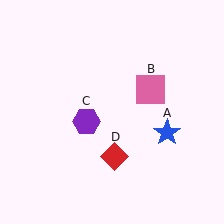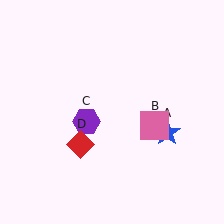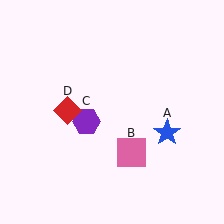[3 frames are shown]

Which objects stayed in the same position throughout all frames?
Blue star (object A) and purple hexagon (object C) remained stationary.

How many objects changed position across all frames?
2 objects changed position: pink square (object B), red diamond (object D).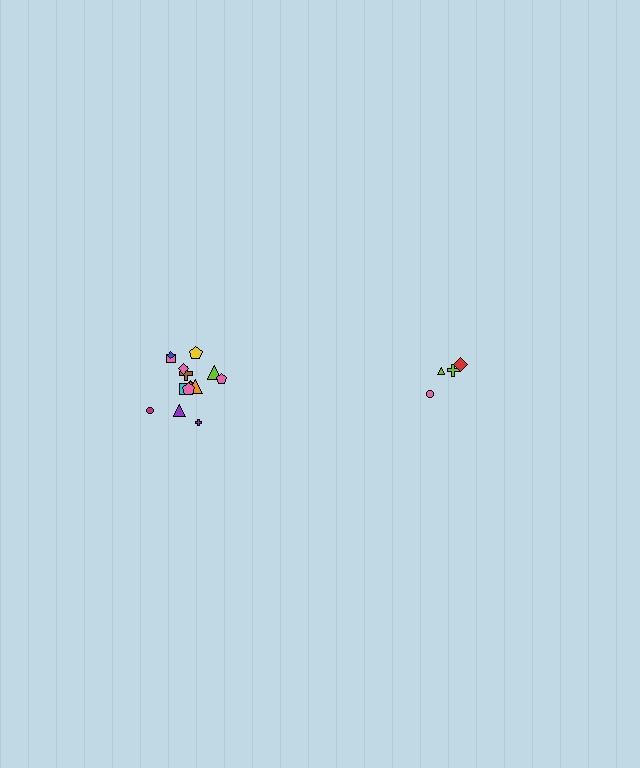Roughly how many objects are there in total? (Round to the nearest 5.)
Roughly 20 objects in total.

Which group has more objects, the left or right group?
The left group.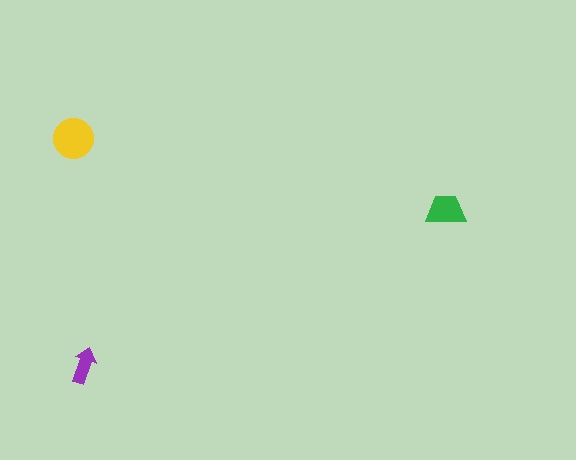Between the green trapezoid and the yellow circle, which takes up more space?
The yellow circle.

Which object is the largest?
The yellow circle.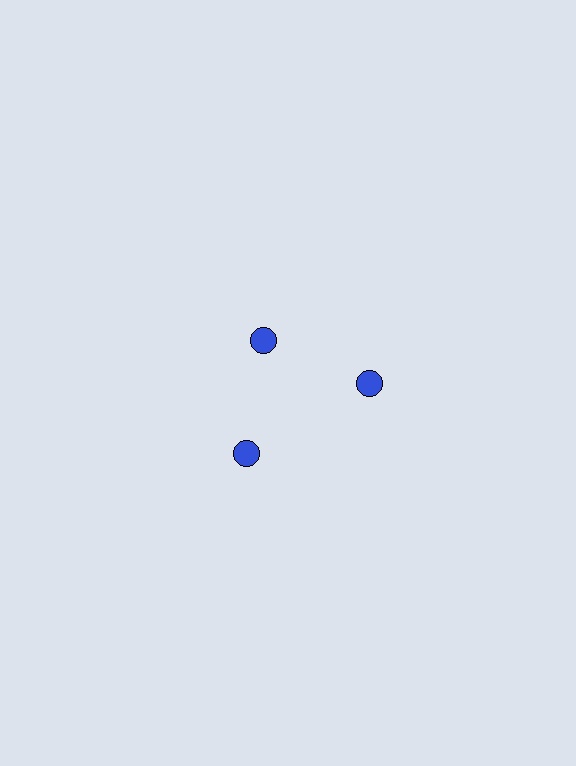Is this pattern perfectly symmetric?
No. The 3 blue circles are arranged in a ring, but one element near the 11 o'clock position is pulled inward toward the center, breaking the 3-fold rotational symmetry.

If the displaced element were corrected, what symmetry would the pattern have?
It would have 3-fold rotational symmetry — the pattern would map onto itself every 120 degrees.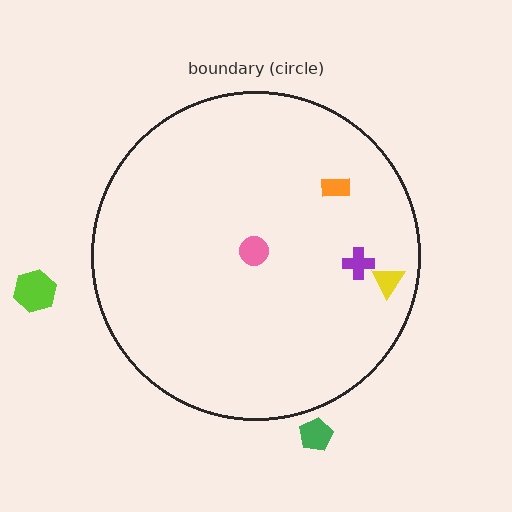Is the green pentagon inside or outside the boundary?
Outside.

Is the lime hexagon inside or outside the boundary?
Outside.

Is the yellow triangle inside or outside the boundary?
Inside.